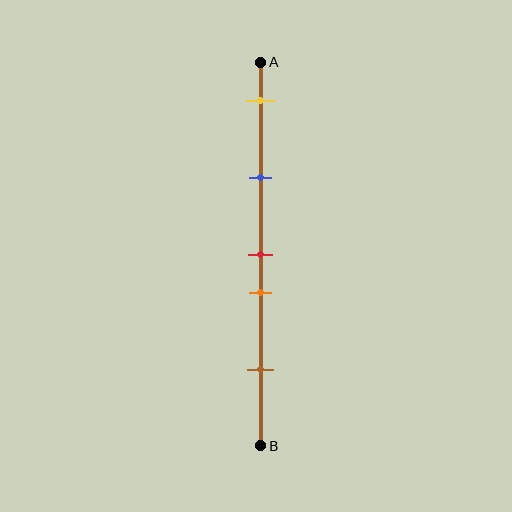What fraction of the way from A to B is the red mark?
The red mark is approximately 50% (0.5) of the way from A to B.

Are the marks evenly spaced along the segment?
No, the marks are not evenly spaced.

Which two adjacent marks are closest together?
The red and orange marks are the closest adjacent pair.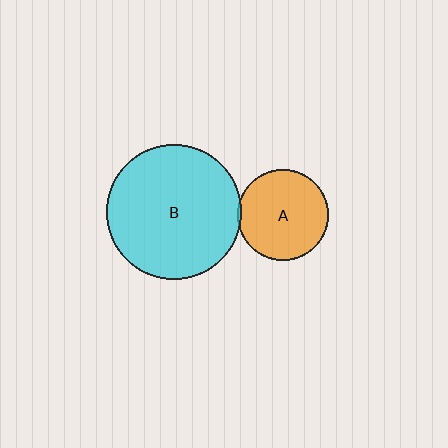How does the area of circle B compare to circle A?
Approximately 2.2 times.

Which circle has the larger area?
Circle B (cyan).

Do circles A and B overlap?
Yes.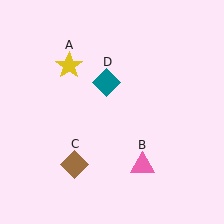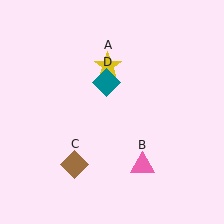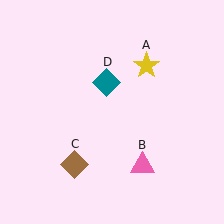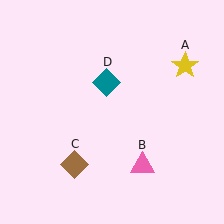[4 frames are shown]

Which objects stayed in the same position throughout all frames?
Pink triangle (object B) and brown diamond (object C) and teal diamond (object D) remained stationary.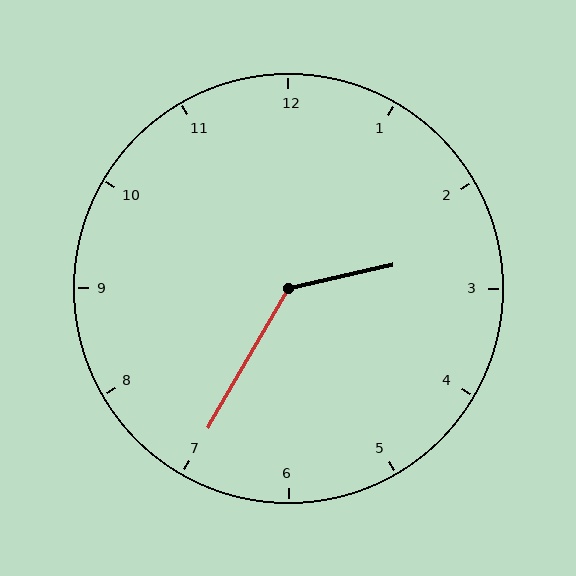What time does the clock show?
2:35.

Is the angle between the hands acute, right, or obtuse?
It is obtuse.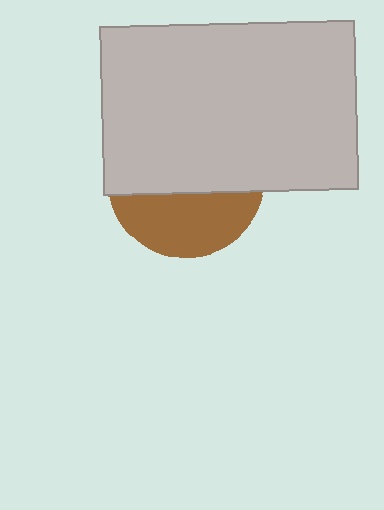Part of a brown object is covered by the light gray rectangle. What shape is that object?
It is a circle.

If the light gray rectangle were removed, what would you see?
You would see the complete brown circle.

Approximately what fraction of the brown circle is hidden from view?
Roughly 61% of the brown circle is hidden behind the light gray rectangle.